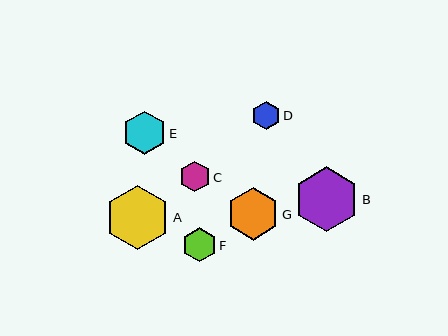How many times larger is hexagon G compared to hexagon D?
Hexagon G is approximately 1.9 times the size of hexagon D.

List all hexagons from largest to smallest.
From largest to smallest: B, A, G, E, F, C, D.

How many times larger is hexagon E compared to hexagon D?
Hexagon E is approximately 1.6 times the size of hexagon D.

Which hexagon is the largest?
Hexagon B is the largest with a size of approximately 65 pixels.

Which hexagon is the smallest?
Hexagon D is the smallest with a size of approximately 28 pixels.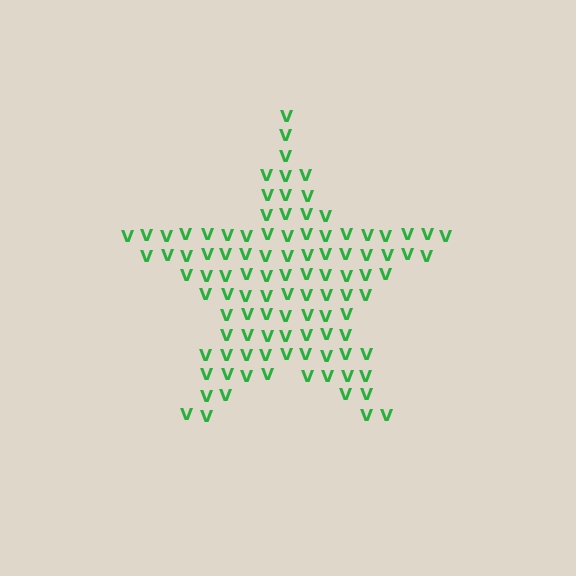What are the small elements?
The small elements are letter V's.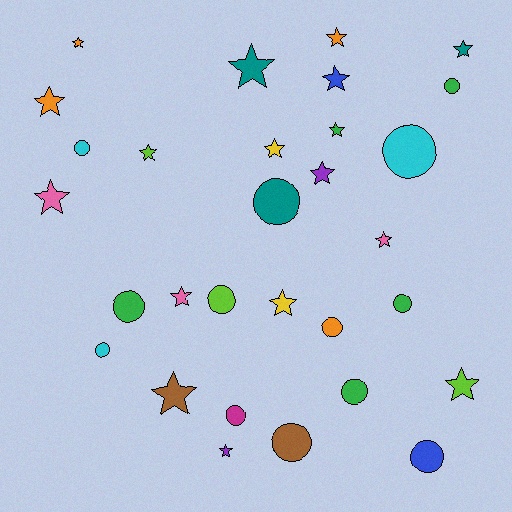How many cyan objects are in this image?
There are 3 cyan objects.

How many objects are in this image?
There are 30 objects.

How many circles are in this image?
There are 13 circles.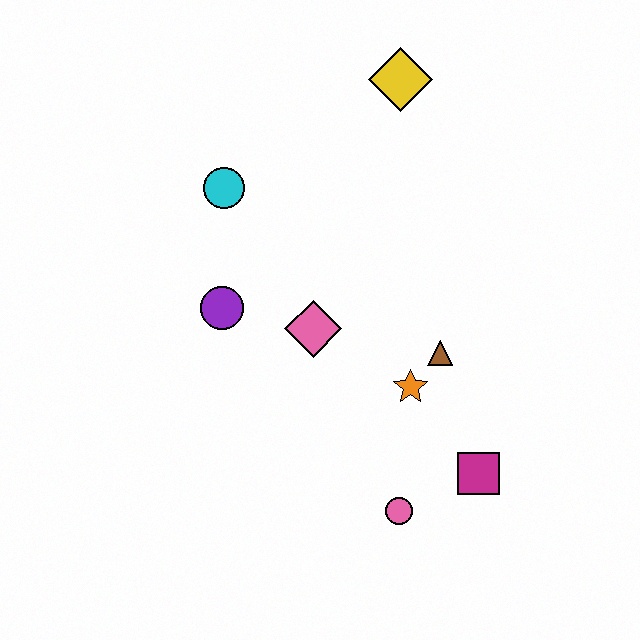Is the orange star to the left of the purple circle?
No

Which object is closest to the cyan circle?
The purple circle is closest to the cyan circle.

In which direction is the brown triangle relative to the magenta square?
The brown triangle is above the magenta square.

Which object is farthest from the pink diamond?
The yellow diamond is farthest from the pink diamond.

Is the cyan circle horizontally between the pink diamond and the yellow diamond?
No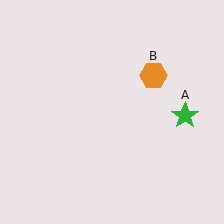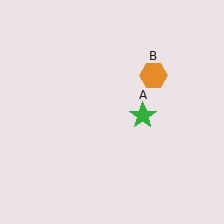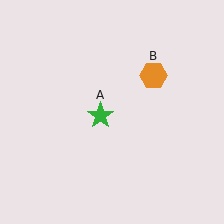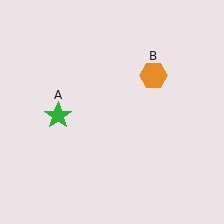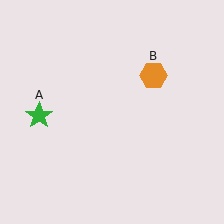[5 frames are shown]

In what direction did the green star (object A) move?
The green star (object A) moved left.